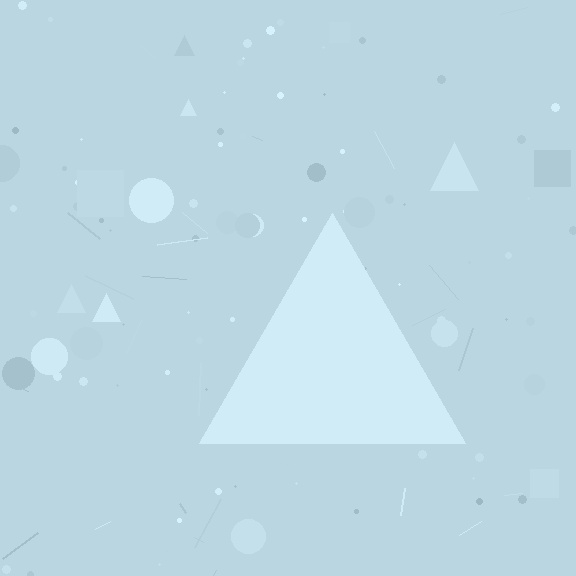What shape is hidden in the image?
A triangle is hidden in the image.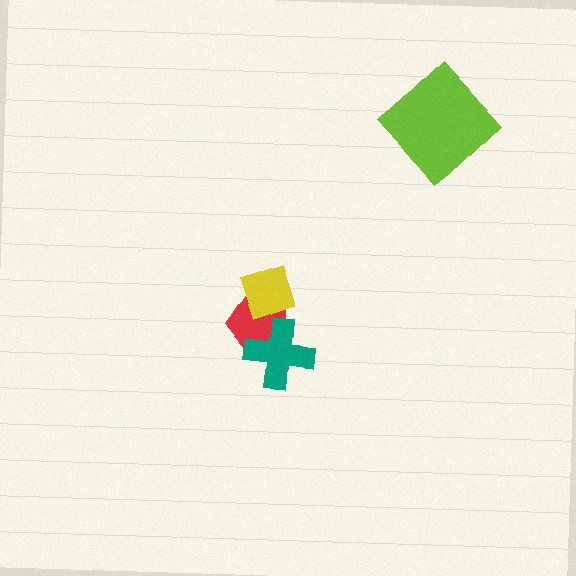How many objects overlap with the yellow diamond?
1 object overlaps with the yellow diamond.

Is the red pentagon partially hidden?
Yes, it is partially covered by another shape.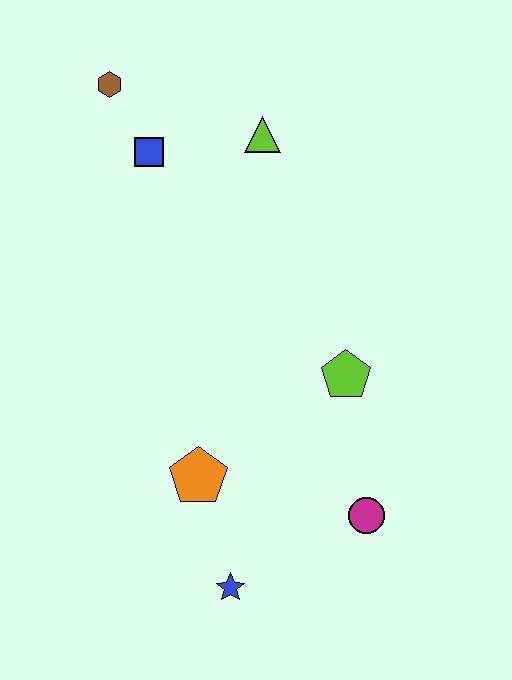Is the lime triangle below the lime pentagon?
No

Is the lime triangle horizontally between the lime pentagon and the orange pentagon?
Yes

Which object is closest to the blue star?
The orange pentagon is closest to the blue star.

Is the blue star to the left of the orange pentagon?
No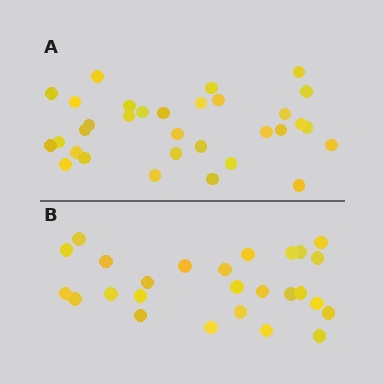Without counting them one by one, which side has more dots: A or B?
Region A (the top region) has more dots.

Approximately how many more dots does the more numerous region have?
Region A has about 6 more dots than region B.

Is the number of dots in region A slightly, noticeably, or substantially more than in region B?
Region A has only slightly more — the two regions are fairly close. The ratio is roughly 1.2 to 1.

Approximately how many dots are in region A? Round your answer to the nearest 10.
About 30 dots. (The exact count is 32, which rounds to 30.)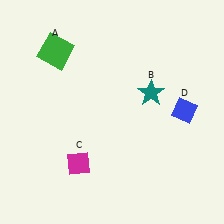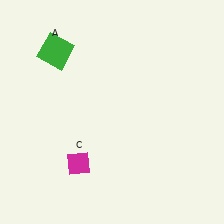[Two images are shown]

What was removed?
The blue diamond (D), the teal star (B) were removed in Image 2.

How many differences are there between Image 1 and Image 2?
There are 2 differences between the two images.